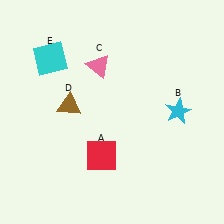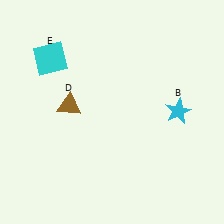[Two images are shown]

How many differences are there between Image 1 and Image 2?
There are 2 differences between the two images.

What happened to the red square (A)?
The red square (A) was removed in Image 2. It was in the bottom-left area of Image 1.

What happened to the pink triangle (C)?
The pink triangle (C) was removed in Image 2. It was in the top-left area of Image 1.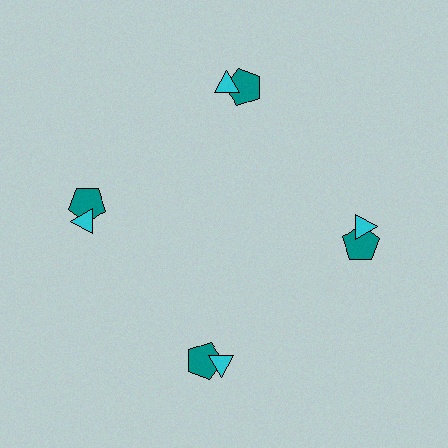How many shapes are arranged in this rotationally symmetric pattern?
There are 8 shapes, arranged in 4 groups of 2.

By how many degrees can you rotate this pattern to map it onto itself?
The pattern maps onto itself every 90 degrees of rotation.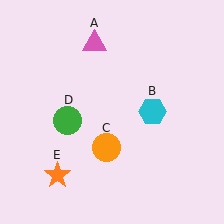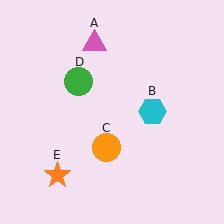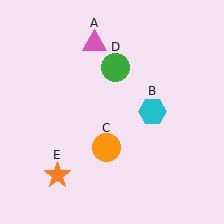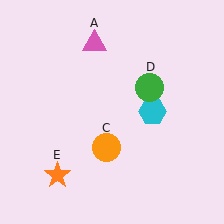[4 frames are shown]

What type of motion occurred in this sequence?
The green circle (object D) rotated clockwise around the center of the scene.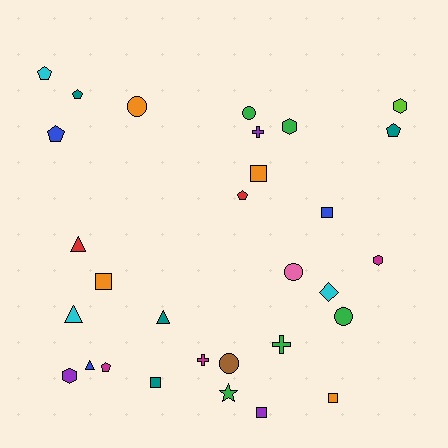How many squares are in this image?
There are 6 squares.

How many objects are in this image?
There are 30 objects.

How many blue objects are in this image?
There are 3 blue objects.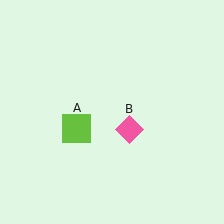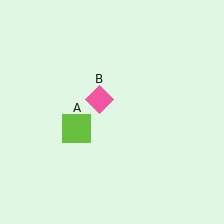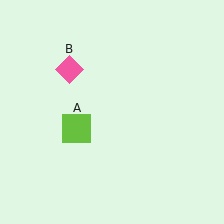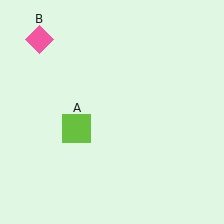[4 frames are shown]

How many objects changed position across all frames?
1 object changed position: pink diamond (object B).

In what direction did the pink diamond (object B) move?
The pink diamond (object B) moved up and to the left.